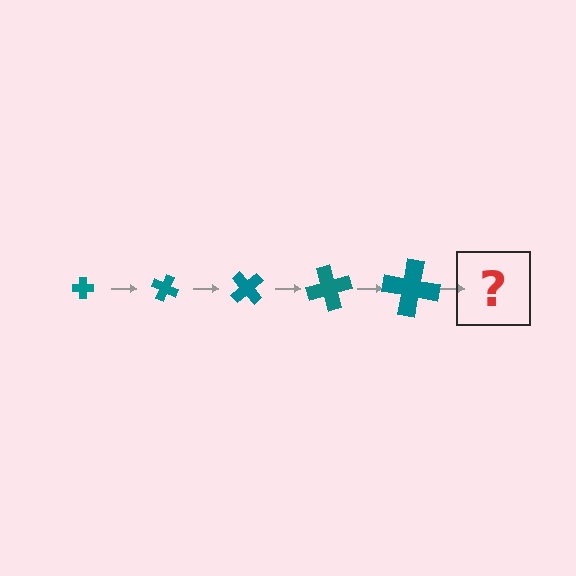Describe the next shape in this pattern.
It should be a cross, larger than the previous one and rotated 125 degrees from the start.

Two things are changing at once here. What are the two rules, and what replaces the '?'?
The two rules are that the cross grows larger each step and it rotates 25 degrees each step. The '?' should be a cross, larger than the previous one and rotated 125 degrees from the start.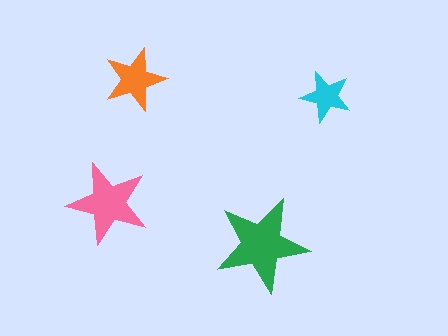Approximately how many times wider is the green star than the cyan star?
About 2 times wider.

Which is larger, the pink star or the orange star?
The pink one.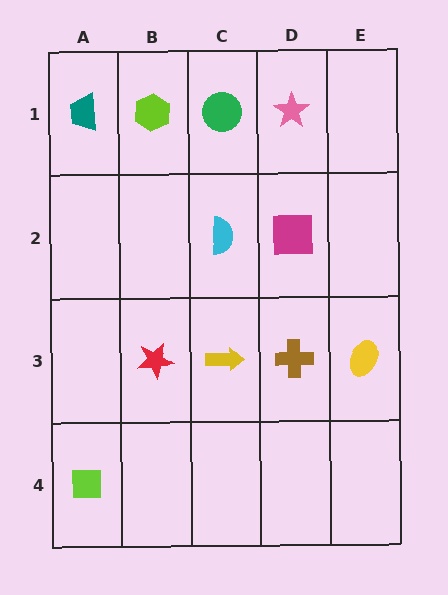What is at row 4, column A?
A lime square.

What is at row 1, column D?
A pink star.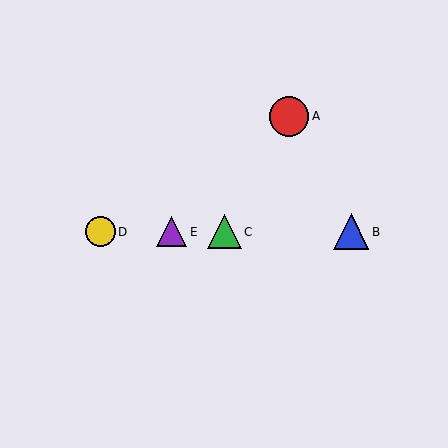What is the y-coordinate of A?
Object A is at y≈116.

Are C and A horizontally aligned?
No, C is at y≈232 and A is at y≈116.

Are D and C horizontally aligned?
Yes, both are at y≈232.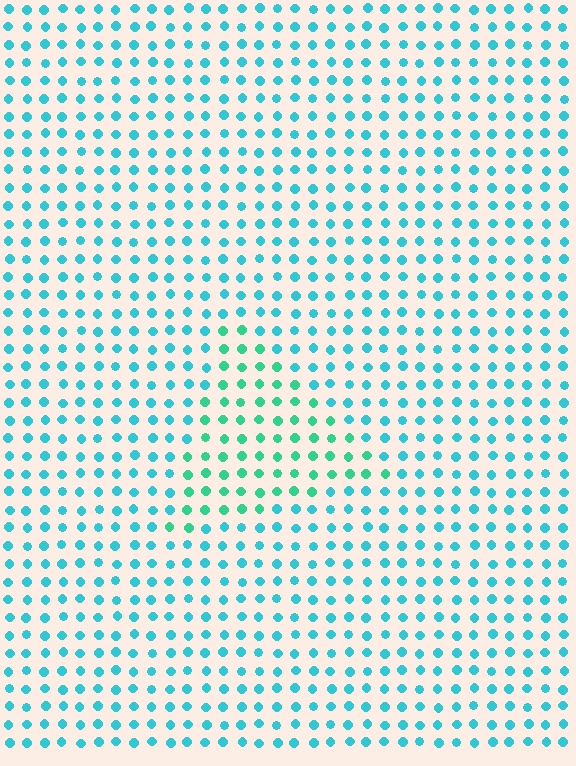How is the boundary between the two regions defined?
The boundary is defined purely by a slight shift in hue (about 30 degrees). Spacing, size, and orientation are identical on both sides.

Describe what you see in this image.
The image is filled with small cyan elements in a uniform arrangement. A triangle-shaped region is visible where the elements are tinted to a slightly different hue, forming a subtle color boundary.